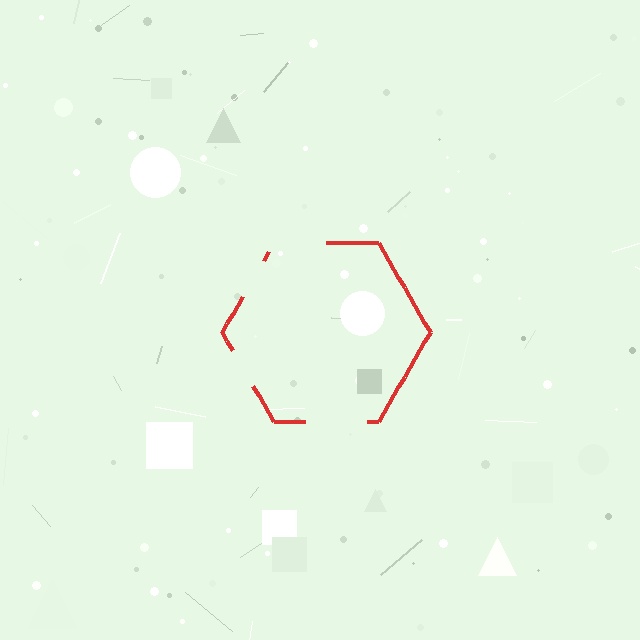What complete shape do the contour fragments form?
The contour fragments form a hexagon.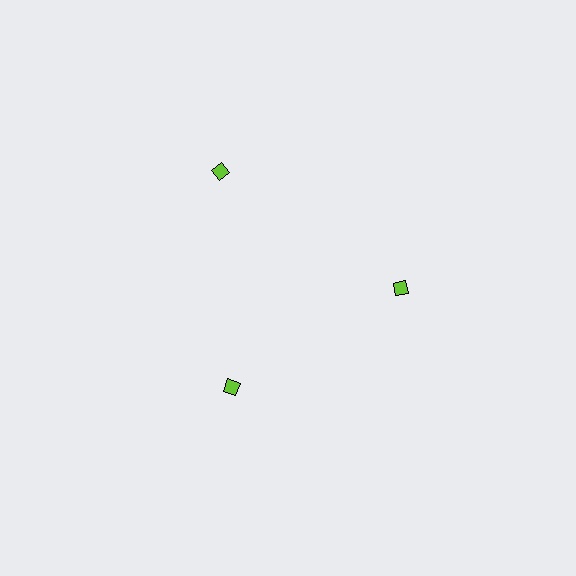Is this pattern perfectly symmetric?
No. The 3 lime diamonds are arranged in a ring, but one element near the 11 o'clock position is pushed outward from the center, breaking the 3-fold rotational symmetry.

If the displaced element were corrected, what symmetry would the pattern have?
It would have 3-fold rotational symmetry — the pattern would map onto itself every 120 degrees.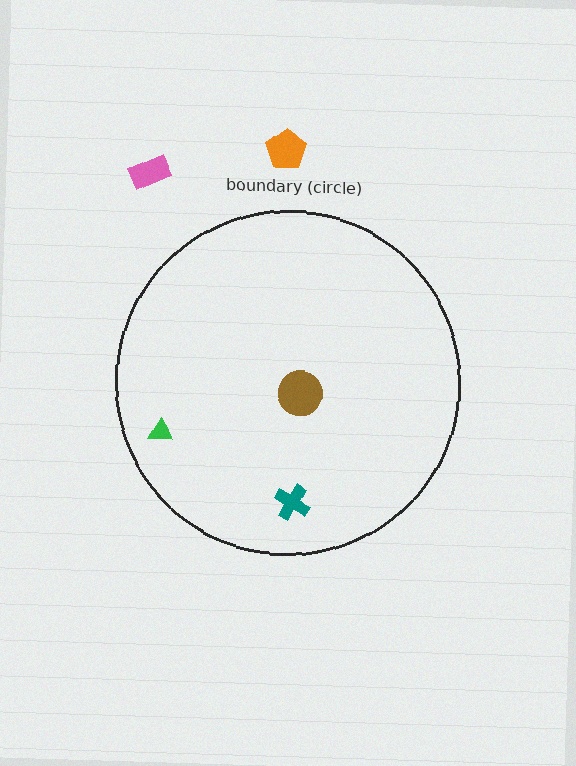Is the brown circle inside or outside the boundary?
Inside.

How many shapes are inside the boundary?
3 inside, 2 outside.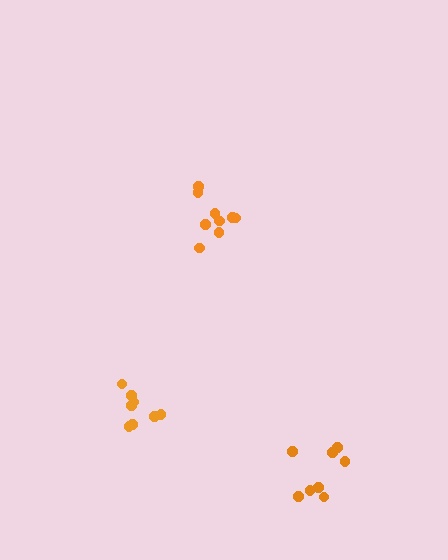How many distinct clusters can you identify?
There are 3 distinct clusters.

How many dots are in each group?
Group 1: 8 dots, Group 2: 9 dots, Group 3: 8 dots (25 total).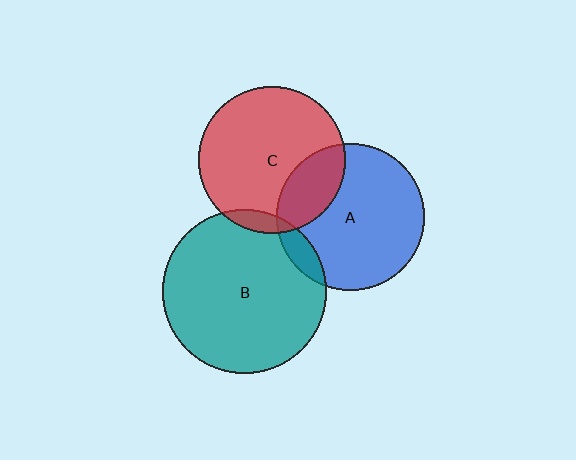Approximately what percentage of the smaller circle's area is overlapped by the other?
Approximately 10%.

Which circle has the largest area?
Circle B (teal).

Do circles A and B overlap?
Yes.